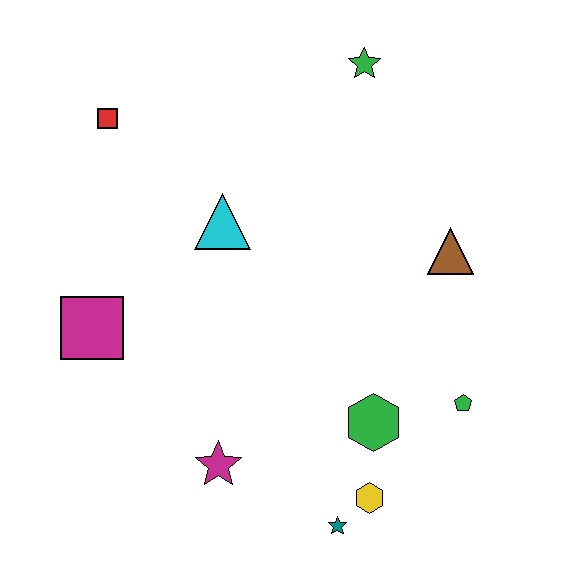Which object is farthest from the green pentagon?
The red square is farthest from the green pentagon.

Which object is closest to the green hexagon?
The yellow hexagon is closest to the green hexagon.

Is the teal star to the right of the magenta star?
Yes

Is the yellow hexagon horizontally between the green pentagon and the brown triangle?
No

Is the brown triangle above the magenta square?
Yes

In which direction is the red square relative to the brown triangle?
The red square is to the left of the brown triangle.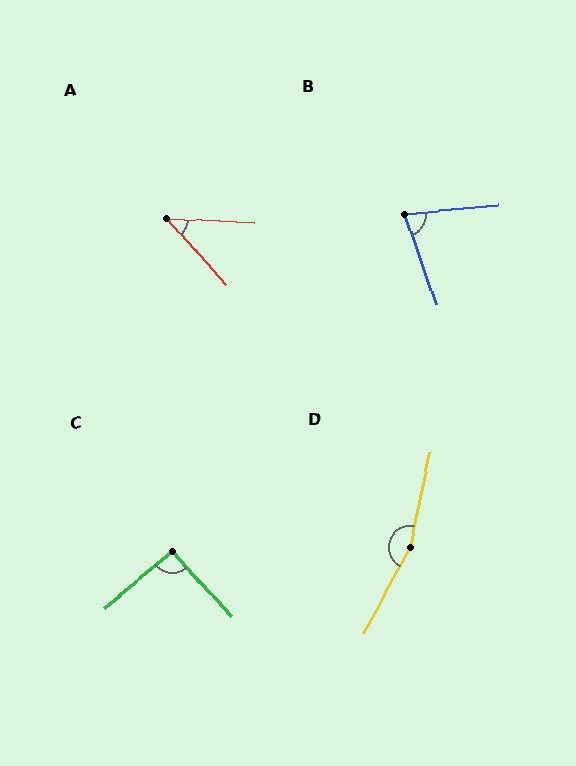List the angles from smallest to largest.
A (46°), B (76°), C (92°), D (164°).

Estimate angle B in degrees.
Approximately 76 degrees.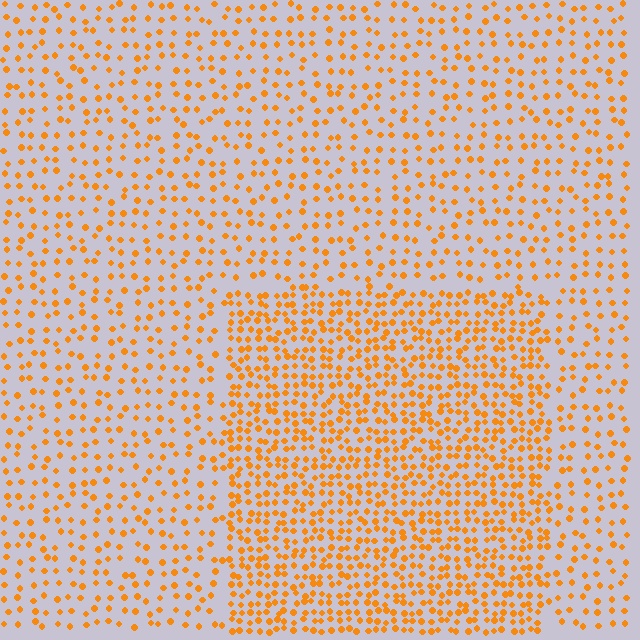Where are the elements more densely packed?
The elements are more densely packed inside the rectangle boundary.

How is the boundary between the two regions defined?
The boundary is defined by a change in element density (approximately 2.0x ratio). All elements are the same color, size, and shape.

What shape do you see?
I see a rectangle.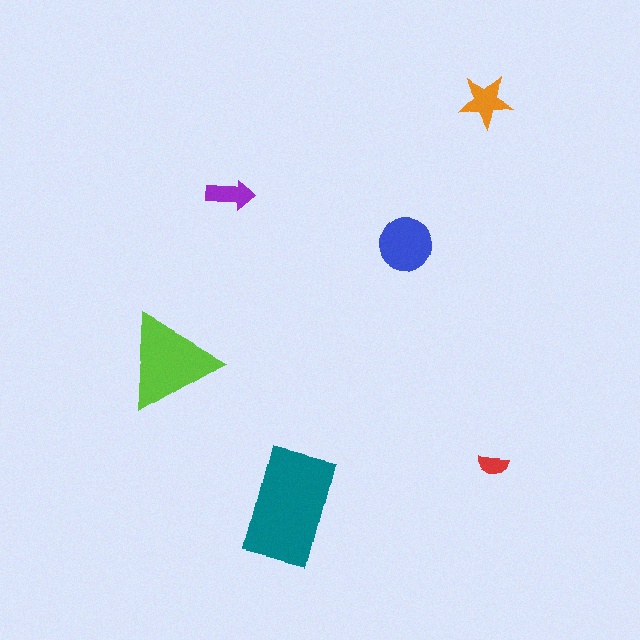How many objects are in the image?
There are 6 objects in the image.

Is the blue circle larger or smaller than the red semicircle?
Larger.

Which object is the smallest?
The red semicircle.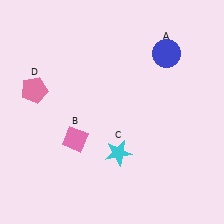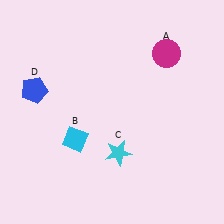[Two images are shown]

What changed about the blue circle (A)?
In Image 1, A is blue. In Image 2, it changed to magenta.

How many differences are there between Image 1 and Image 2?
There are 3 differences between the two images.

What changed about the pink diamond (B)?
In Image 1, B is pink. In Image 2, it changed to cyan.